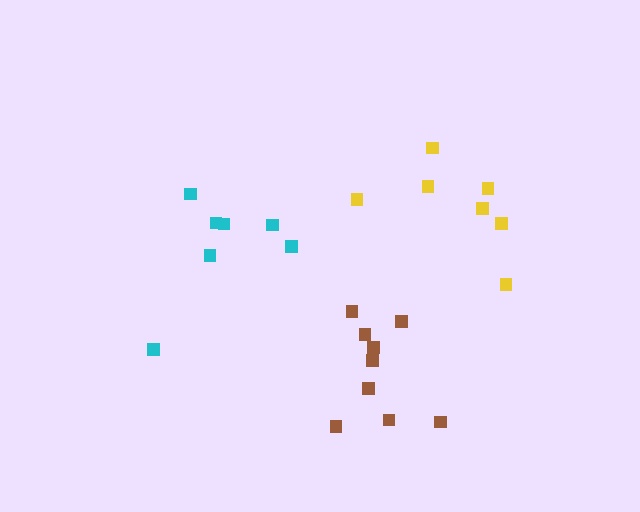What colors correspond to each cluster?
The clusters are colored: yellow, cyan, brown.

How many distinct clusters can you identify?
There are 3 distinct clusters.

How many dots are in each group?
Group 1: 7 dots, Group 2: 7 dots, Group 3: 9 dots (23 total).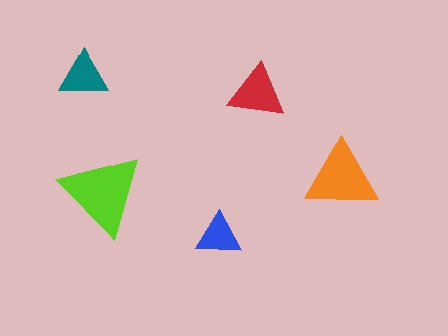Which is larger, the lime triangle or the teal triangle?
The lime one.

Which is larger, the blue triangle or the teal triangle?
The teal one.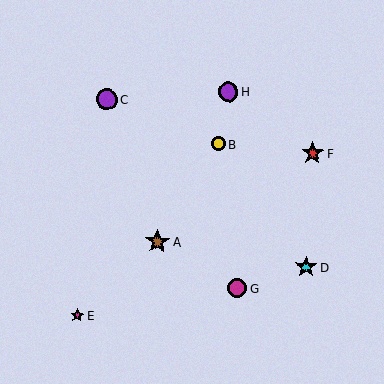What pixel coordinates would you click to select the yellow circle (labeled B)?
Click at (218, 144) to select the yellow circle B.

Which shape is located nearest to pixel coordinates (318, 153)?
The red star (labeled F) at (313, 153) is nearest to that location.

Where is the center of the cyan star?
The center of the cyan star is at (306, 267).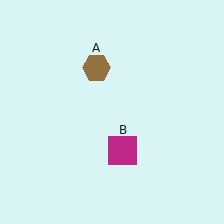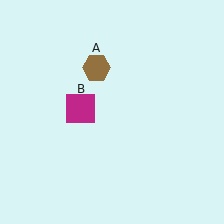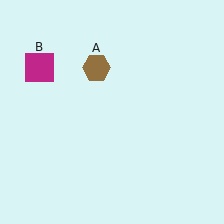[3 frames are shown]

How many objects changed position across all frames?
1 object changed position: magenta square (object B).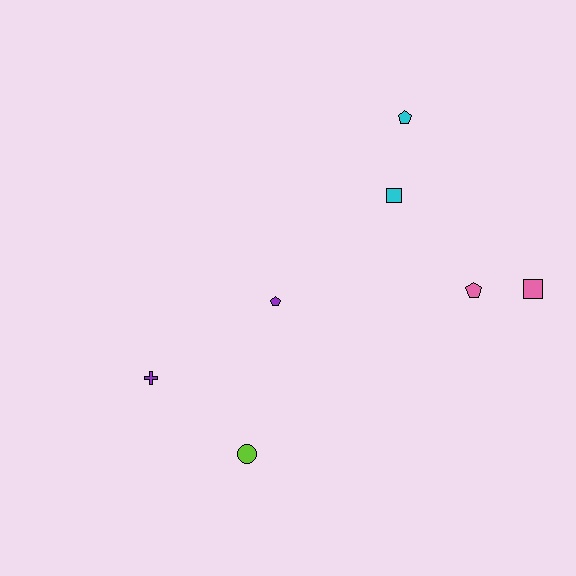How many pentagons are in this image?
There are 3 pentagons.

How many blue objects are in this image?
There are no blue objects.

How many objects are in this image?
There are 7 objects.